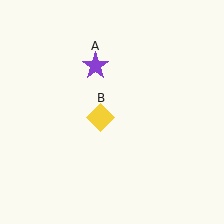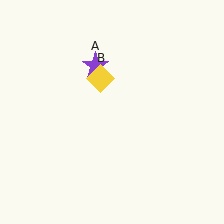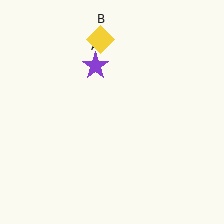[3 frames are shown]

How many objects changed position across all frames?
1 object changed position: yellow diamond (object B).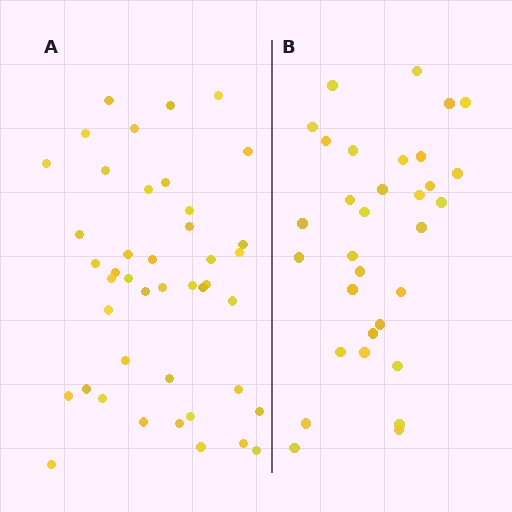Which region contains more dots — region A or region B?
Region A (the left region) has more dots.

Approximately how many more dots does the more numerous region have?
Region A has roughly 12 or so more dots than region B.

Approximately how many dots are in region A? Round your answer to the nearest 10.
About 40 dots. (The exact count is 43, which rounds to 40.)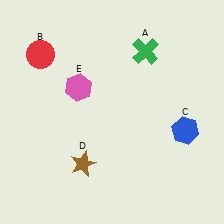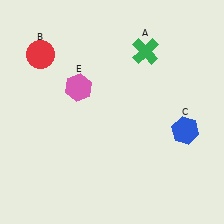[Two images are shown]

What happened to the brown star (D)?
The brown star (D) was removed in Image 2. It was in the bottom-left area of Image 1.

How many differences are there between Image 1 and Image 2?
There is 1 difference between the two images.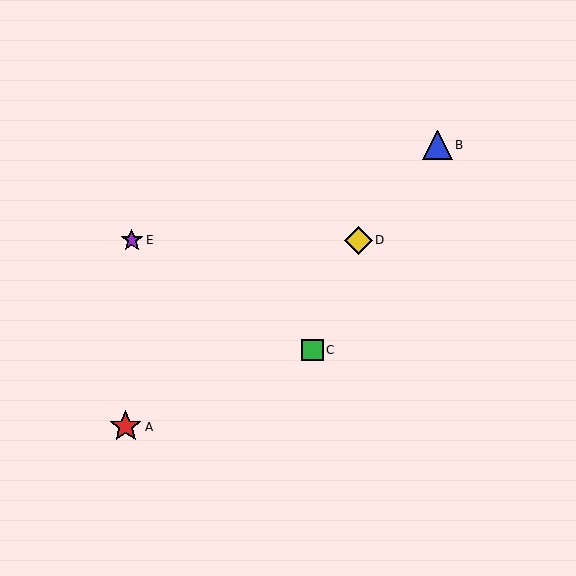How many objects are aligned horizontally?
2 objects (D, E) are aligned horizontally.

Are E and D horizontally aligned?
Yes, both are at y≈240.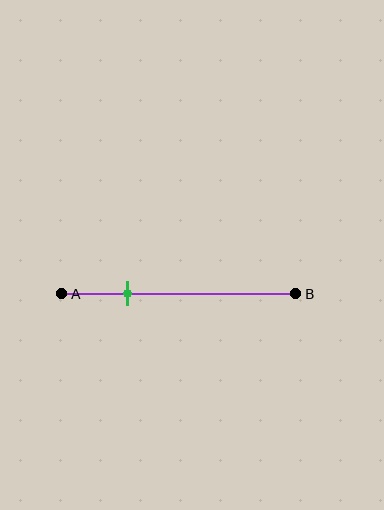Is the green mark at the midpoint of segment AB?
No, the mark is at about 30% from A, not at the 50% midpoint.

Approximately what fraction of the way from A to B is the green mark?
The green mark is approximately 30% of the way from A to B.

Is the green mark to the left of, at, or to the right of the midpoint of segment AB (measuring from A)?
The green mark is to the left of the midpoint of segment AB.